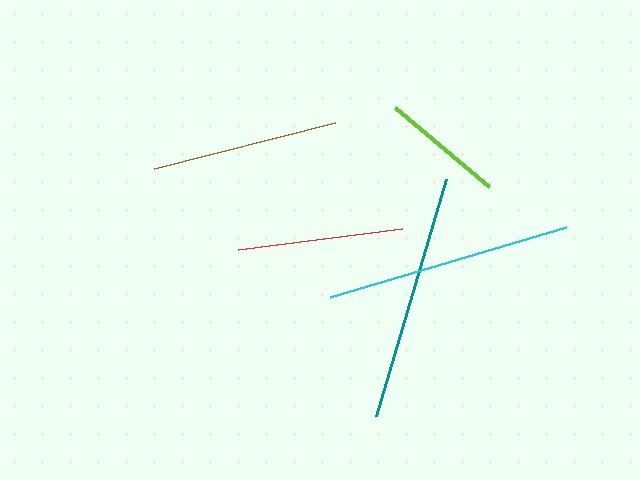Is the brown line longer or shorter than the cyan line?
The cyan line is longer than the brown line.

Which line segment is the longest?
The teal line is the longest at approximately 247 pixels.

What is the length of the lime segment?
The lime segment is approximately 122 pixels long.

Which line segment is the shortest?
The lime line is the shortest at approximately 122 pixels.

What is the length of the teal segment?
The teal segment is approximately 247 pixels long.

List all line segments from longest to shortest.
From longest to shortest: teal, cyan, brown, red, lime.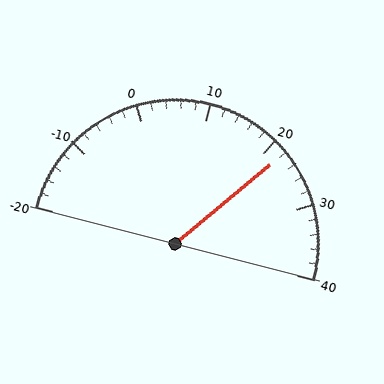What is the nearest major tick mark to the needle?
The nearest major tick mark is 20.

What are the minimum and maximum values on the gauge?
The gauge ranges from -20 to 40.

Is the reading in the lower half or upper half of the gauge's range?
The reading is in the upper half of the range (-20 to 40).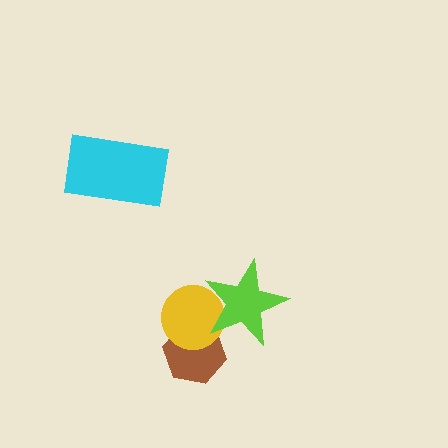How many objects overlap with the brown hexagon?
1 object overlaps with the brown hexagon.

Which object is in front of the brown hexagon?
The yellow circle is in front of the brown hexagon.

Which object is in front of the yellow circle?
The lime star is in front of the yellow circle.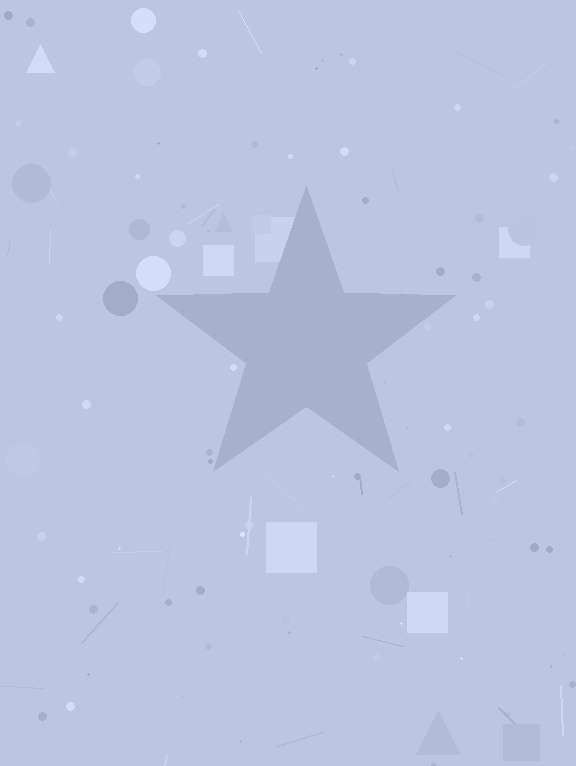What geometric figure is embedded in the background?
A star is embedded in the background.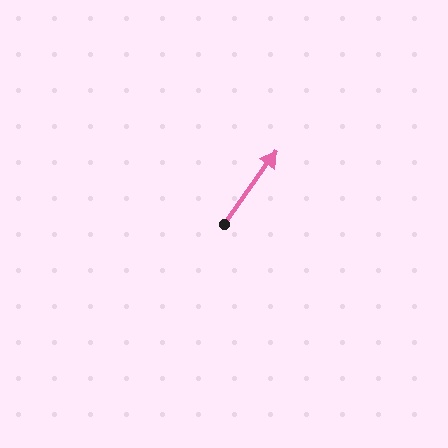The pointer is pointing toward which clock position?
Roughly 1 o'clock.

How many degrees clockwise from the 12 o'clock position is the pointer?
Approximately 36 degrees.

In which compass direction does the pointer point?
Northeast.